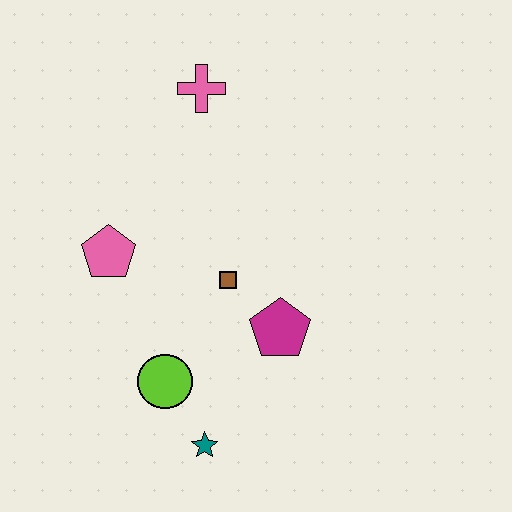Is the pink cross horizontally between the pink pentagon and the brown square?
Yes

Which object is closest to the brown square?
The magenta pentagon is closest to the brown square.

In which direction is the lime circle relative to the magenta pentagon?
The lime circle is to the left of the magenta pentagon.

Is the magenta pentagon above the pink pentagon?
No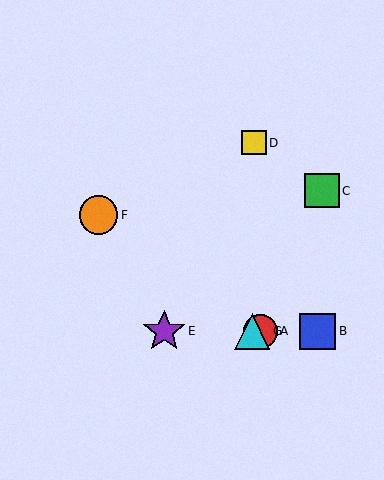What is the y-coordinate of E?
Object E is at y≈331.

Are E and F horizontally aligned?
No, E is at y≈331 and F is at y≈215.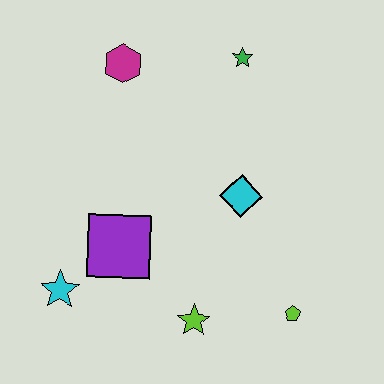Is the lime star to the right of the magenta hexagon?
Yes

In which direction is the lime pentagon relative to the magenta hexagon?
The lime pentagon is below the magenta hexagon.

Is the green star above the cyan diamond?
Yes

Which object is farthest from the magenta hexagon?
The lime pentagon is farthest from the magenta hexagon.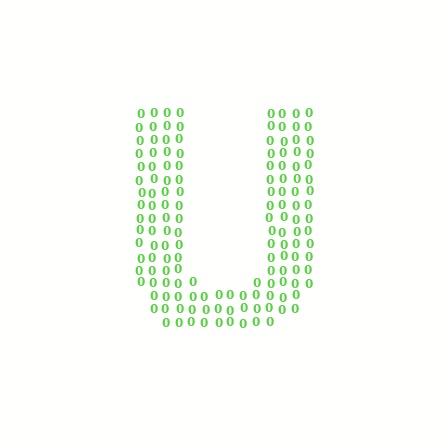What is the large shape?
The large shape is the letter U.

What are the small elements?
The small elements are digit 0's.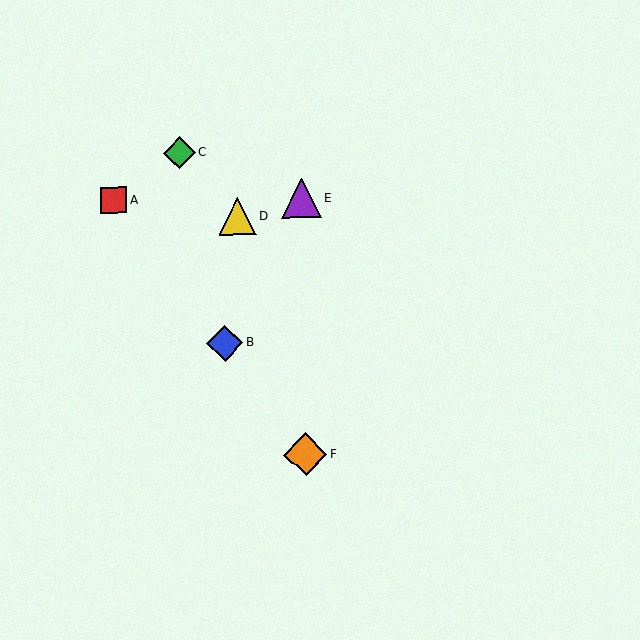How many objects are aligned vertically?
2 objects (E, F) are aligned vertically.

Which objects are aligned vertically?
Objects E, F are aligned vertically.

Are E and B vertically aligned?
No, E is at x≈301 and B is at x≈225.